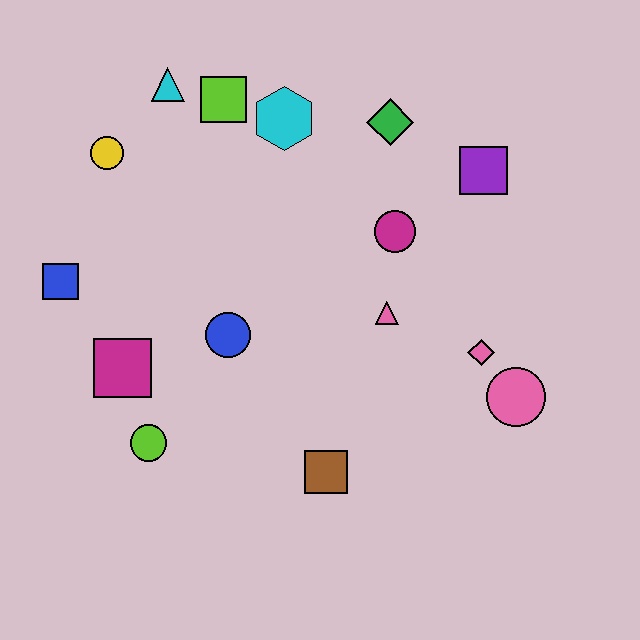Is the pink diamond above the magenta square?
Yes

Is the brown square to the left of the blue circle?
No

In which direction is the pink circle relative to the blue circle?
The pink circle is to the right of the blue circle.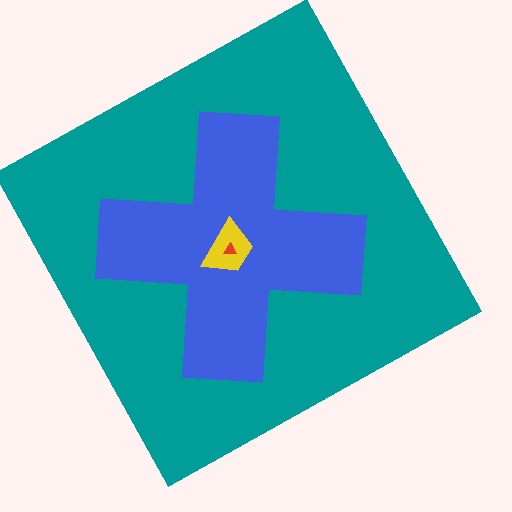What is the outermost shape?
The teal square.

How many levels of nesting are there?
4.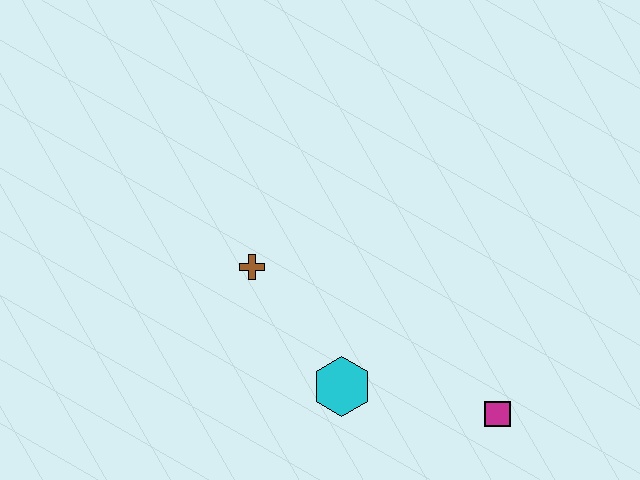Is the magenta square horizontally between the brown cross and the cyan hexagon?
No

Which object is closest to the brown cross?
The cyan hexagon is closest to the brown cross.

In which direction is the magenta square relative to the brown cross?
The magenta square is to the right of the brown cross.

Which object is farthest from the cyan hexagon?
The magenta square is farthest from the cyan hexagon.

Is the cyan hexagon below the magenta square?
No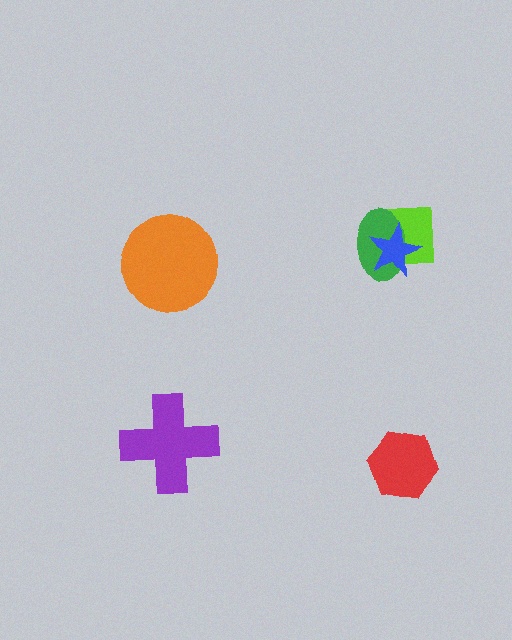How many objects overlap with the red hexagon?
0 objects overlap with the red hexagon.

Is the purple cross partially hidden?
No, no other shape covers it.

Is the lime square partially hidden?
Yes, it is partially covered by another shape.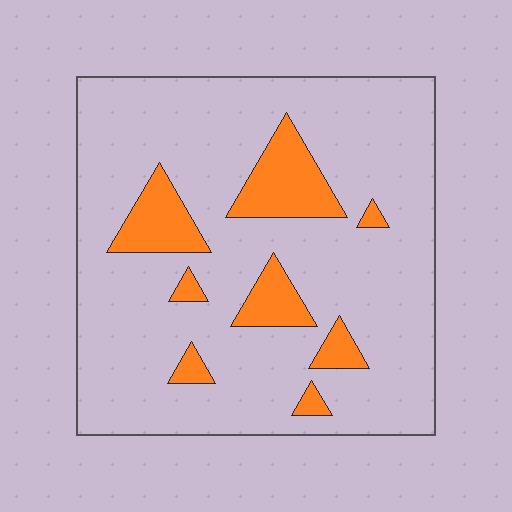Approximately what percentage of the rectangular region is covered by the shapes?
Approximately 15%.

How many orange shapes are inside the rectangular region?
8.